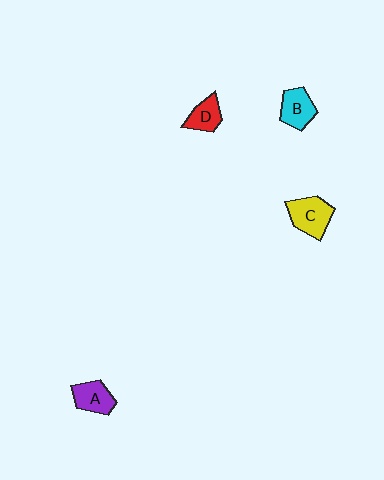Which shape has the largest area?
Shape C (yellow).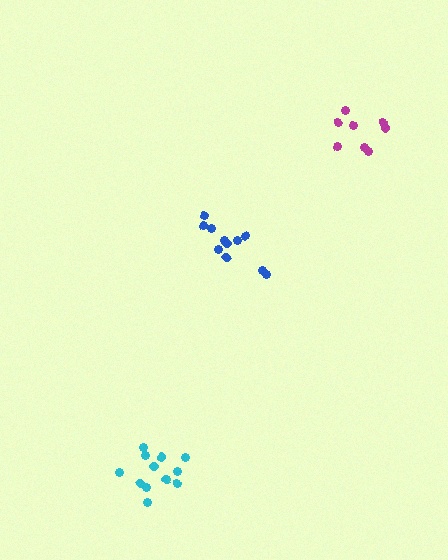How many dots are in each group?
Group 1: 13 dots, Group 2: 11 dots, Group 3: 8 dots (32 total).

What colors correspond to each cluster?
The clusters are colored: cyan, blue, magenta.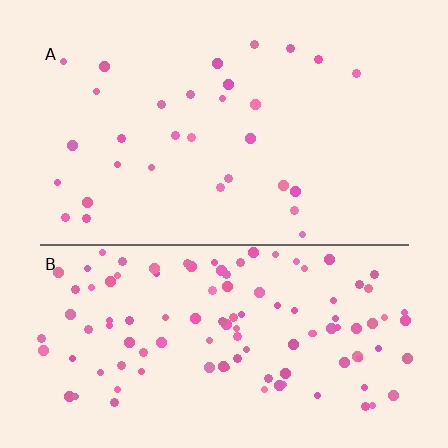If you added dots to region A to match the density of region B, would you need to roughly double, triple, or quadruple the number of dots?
Approximately quadruple.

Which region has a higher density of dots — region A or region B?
B (the bottom).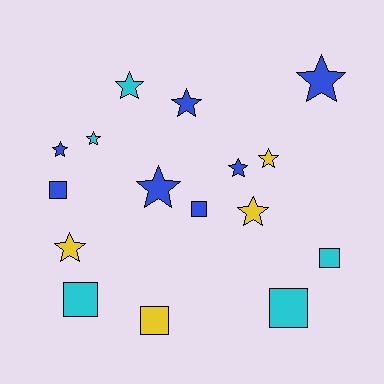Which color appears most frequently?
Blue, with 7 objects.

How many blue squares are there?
There are 2 blue squares.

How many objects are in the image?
There are 16 objects.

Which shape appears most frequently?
Star, with 10 objects.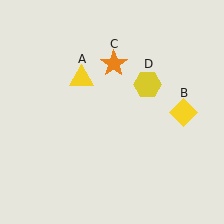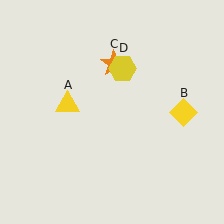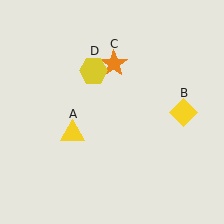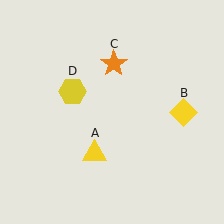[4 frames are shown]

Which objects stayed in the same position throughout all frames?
Yellow diamond (object B) and orange star (object C) remained stationary.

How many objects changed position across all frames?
2 objects changed position: yellow triangle (object A), yellow hexagon (object D).